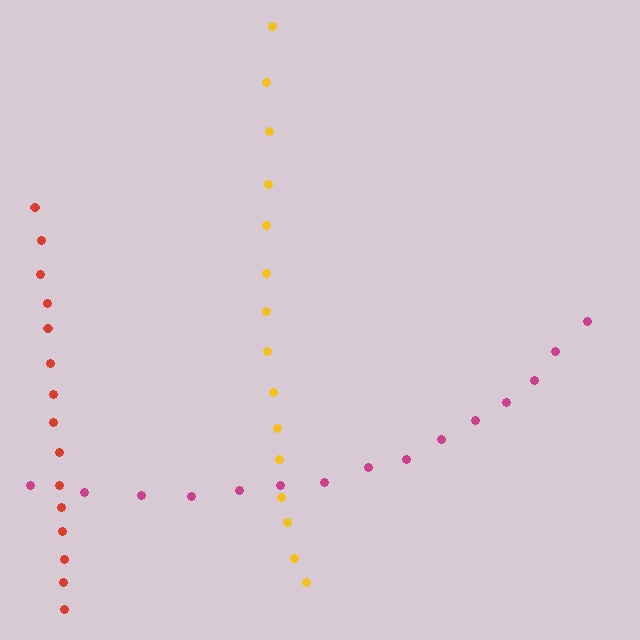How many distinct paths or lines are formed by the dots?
There are 3 distinct paths.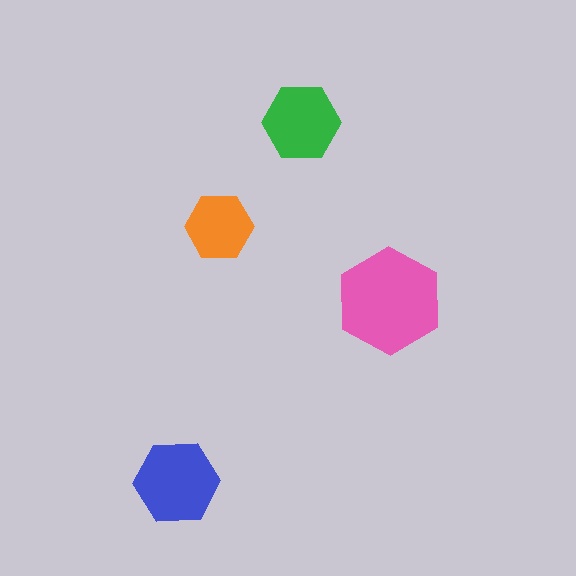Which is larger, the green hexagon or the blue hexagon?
The blue one.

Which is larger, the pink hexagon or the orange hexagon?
The pink one.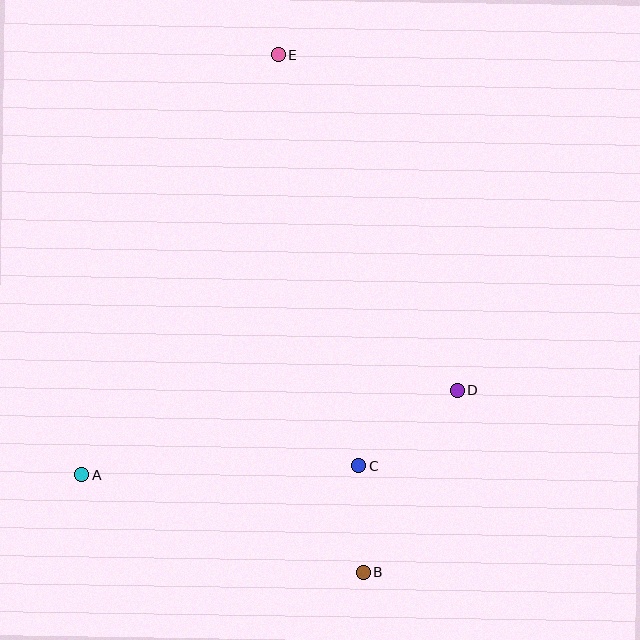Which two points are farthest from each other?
Points B and E are farthest from each other.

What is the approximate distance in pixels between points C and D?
The distance between C and D is approximately 124 pixels.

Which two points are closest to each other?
Points B and C are closest to each other.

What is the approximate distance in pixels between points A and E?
The distance between A and E is approximately 464 pixels.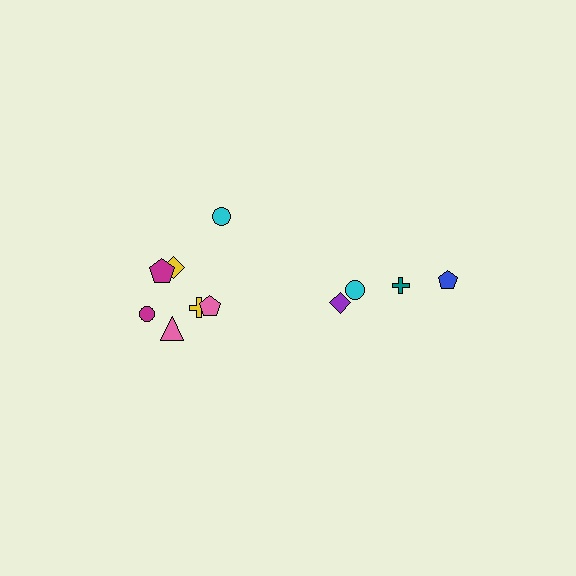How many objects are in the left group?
There are 7 objects.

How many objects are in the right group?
There are 4 objects.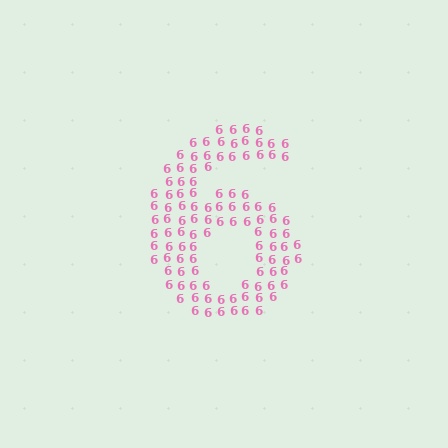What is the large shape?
The large shape is the digit 6.